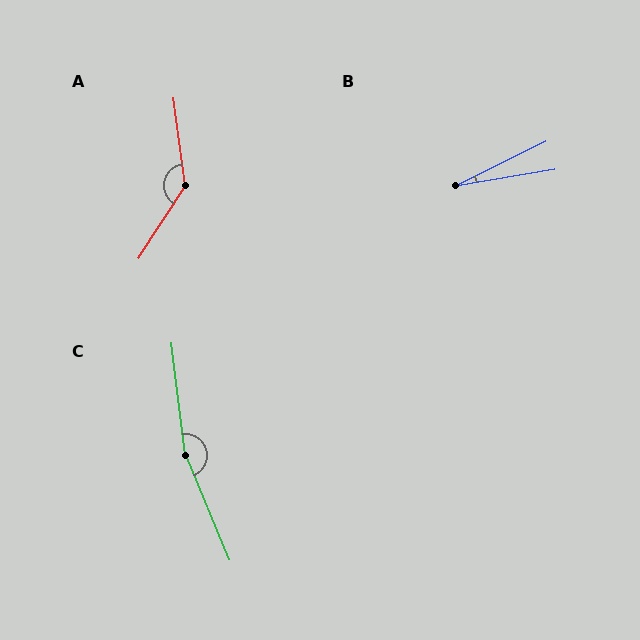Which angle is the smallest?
B, at approximately 17 degrees.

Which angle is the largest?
C, at approximately 164 degrees.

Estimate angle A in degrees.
Approximately 139 degrees.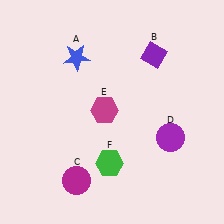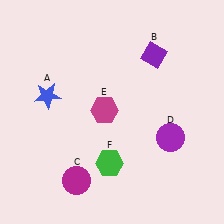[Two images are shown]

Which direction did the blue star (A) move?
The blue star (A) moved down.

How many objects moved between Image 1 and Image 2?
1 object moved between the two images.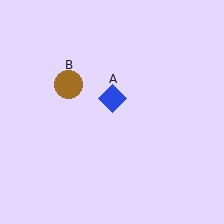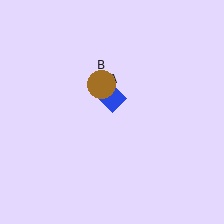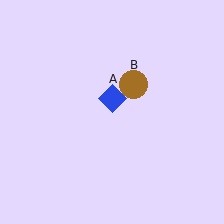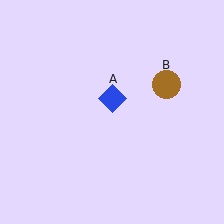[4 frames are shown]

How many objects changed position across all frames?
1 object changed position: brown circle (object B).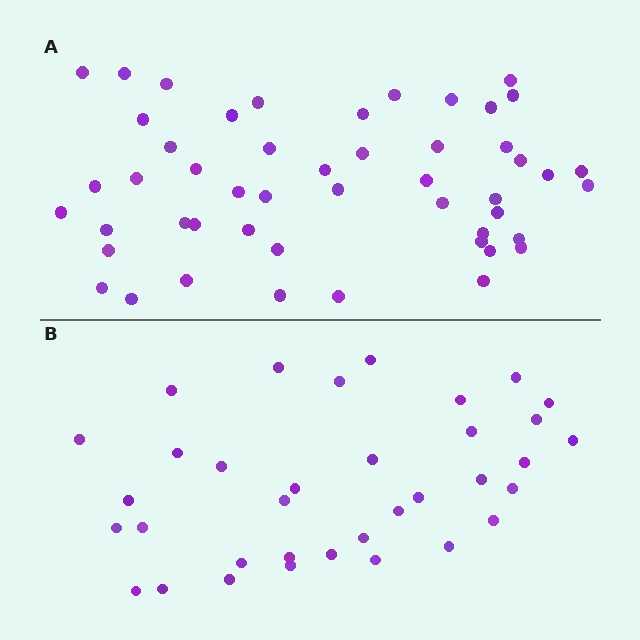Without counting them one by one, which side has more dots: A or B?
Region A (the top region) has more dots.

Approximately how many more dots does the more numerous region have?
Region A has approximately 15 more dots than region B.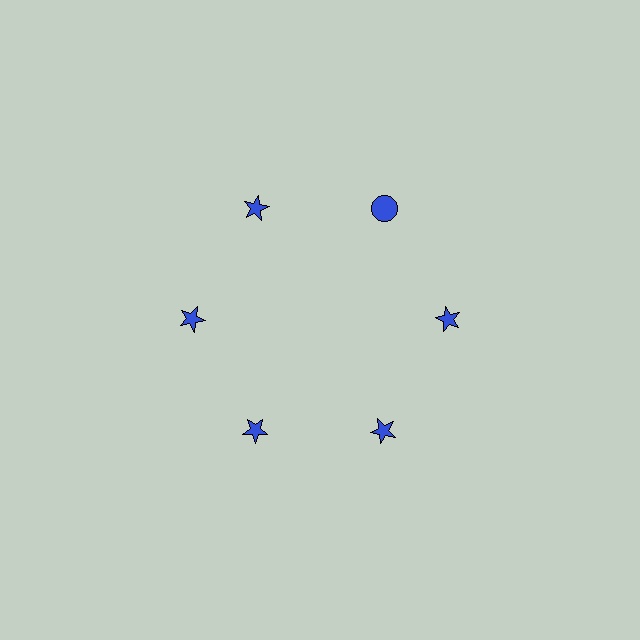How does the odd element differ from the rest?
It has a different shape: circle instead of star.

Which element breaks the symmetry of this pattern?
The blue circle at roughly the 1 o'clock position breaks the symmetry. All other shapes are blue stars.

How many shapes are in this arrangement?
There are 6 shapes arranged in a ring pattern.